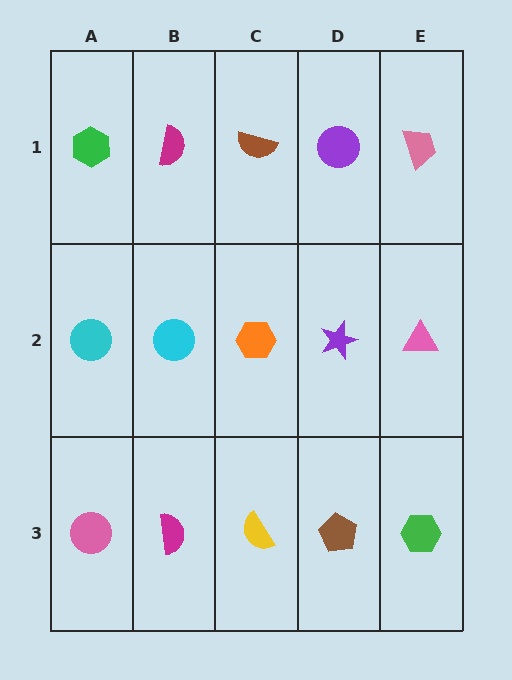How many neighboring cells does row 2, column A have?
3.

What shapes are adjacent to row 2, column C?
A brown semicircle (row 1, column C), a yellow semicircle (row 3, column C), a cyan circle (row 2, column B), a purple star (row 2, column D).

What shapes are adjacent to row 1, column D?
A purple star (row 2, column D), a brown semicircle (row 1, column C), a pink trapezoid (row 1, column E).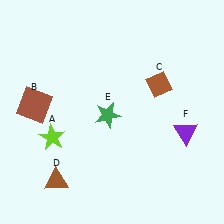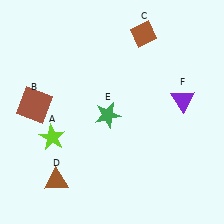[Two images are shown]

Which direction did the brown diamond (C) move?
The brown diamond (C) moved up.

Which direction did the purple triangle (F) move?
The purple triangle (F) moved up.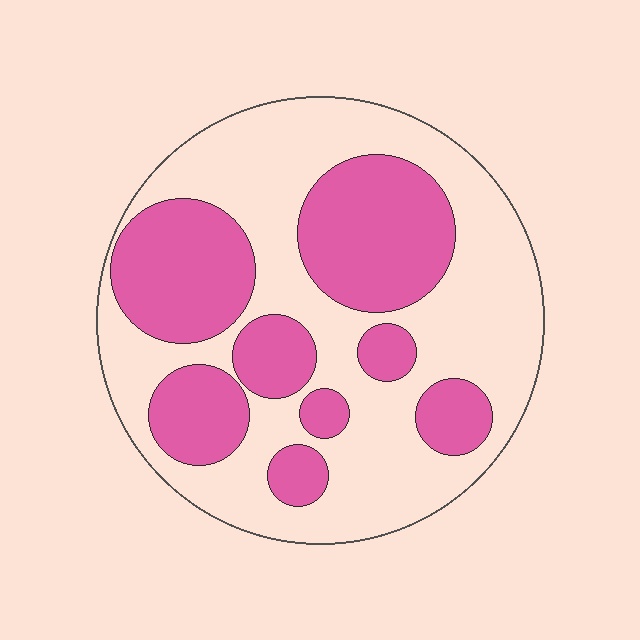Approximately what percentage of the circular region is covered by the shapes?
Approximately 40%.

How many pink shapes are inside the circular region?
8.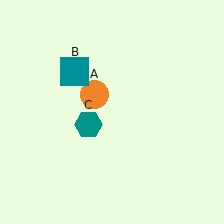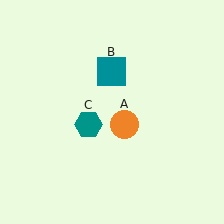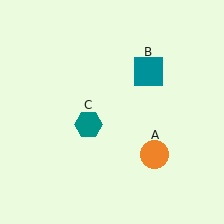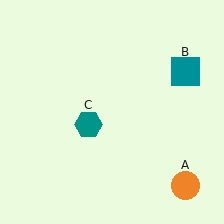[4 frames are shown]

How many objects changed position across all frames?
2 objects changed position: orange circle (object A), teal square (object B).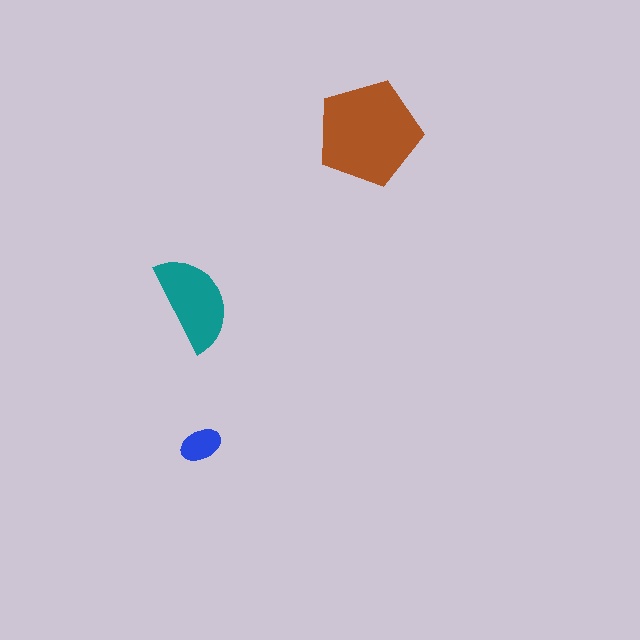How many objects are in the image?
There are 3 objects in the image.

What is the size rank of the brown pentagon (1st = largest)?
1st.